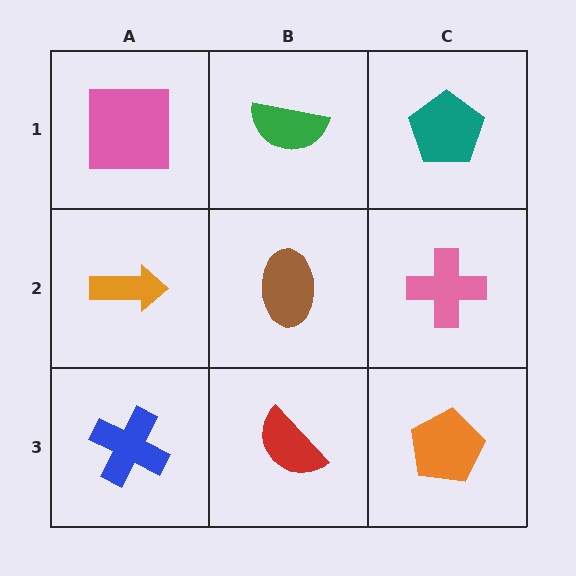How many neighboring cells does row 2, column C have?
3.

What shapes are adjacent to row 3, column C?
A pink cross (row 2, column C), a red semicircle (row 3, column B).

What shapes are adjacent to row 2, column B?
A green semicircle (row 1, column B), a red semicircle (row 3, column B), an orange arrow (row 2, column A), a pink cross (row 2, column C).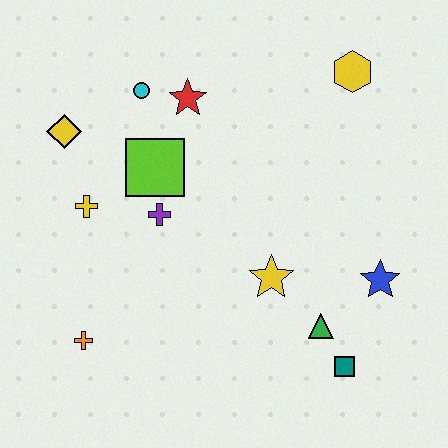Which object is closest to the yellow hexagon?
The red star is closest to the yellow hexagon.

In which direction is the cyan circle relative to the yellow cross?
The cyan circle is above the yellow cross.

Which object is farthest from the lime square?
The teal square is farthest from the lime square.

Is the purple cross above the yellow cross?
No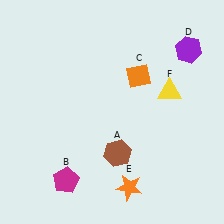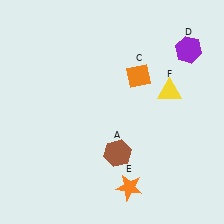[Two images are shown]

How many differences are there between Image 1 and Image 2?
There is 1 difference between the two images.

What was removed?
The magenta pentagon (B) was removed in Image 2.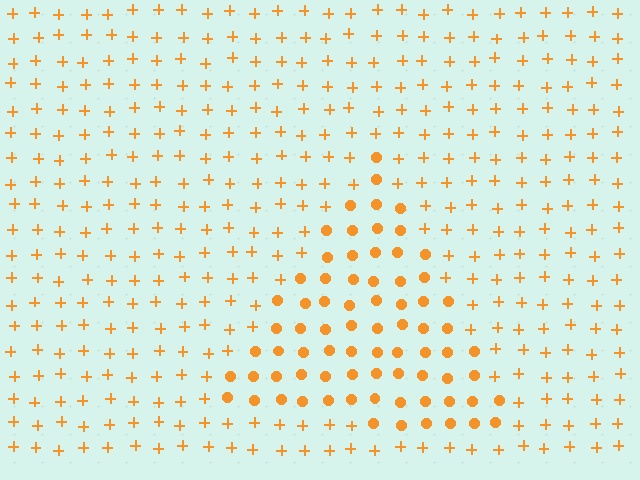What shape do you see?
I see a triangle.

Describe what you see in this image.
The image is filled with small orange elements arranged in a uniform grid. A triangle-shaped region contains circles, while the surrounding area contains plus signs. The boundary is defined purely by the change in element shape.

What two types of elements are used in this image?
The image uses circles inside the triangle region and plus signs outside it.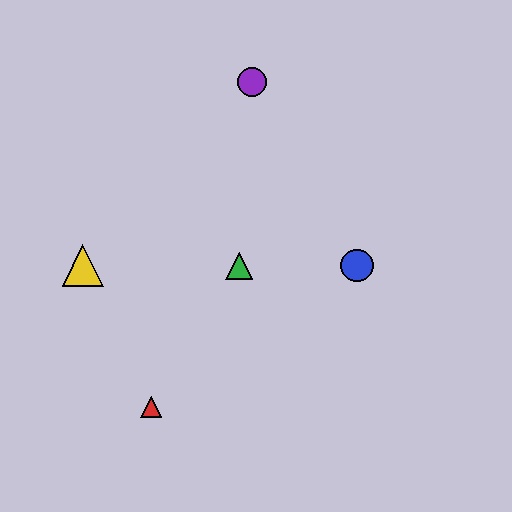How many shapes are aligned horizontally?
3 shapes (the blue circle, the green triangle, the yellow triangle) are aligned horizontally.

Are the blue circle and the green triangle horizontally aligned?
Yes, both are at y≈266.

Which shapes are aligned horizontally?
The blue circle, the green triangle, the yellow triangle are aligned horizontally.